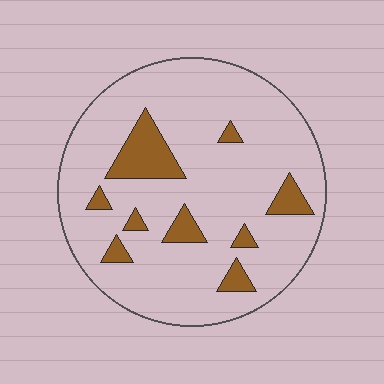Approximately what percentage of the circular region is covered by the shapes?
Approximately 15%.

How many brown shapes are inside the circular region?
9.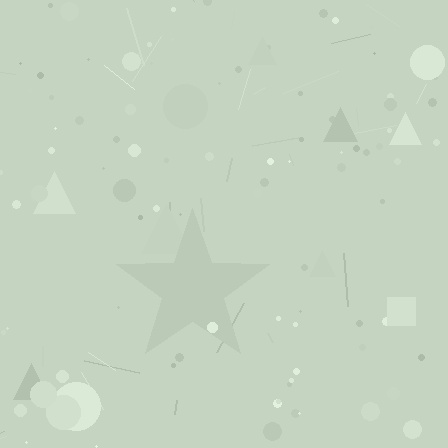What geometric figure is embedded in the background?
A star is embedded in the background.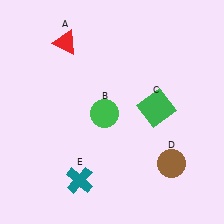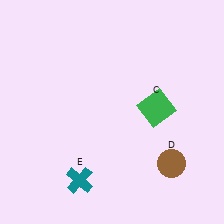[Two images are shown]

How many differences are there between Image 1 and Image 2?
There are 2 differences between the two images.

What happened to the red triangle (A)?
The red triangle (A) was removed in Image 2. It was in the top-left area of Image 1.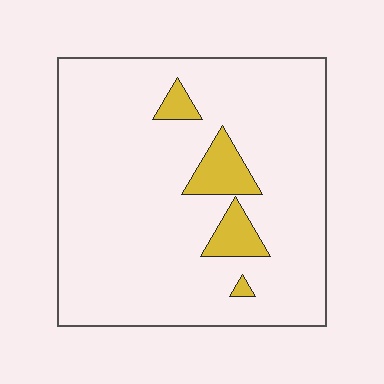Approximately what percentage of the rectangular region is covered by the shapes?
Approximately 10%.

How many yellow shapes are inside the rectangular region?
4.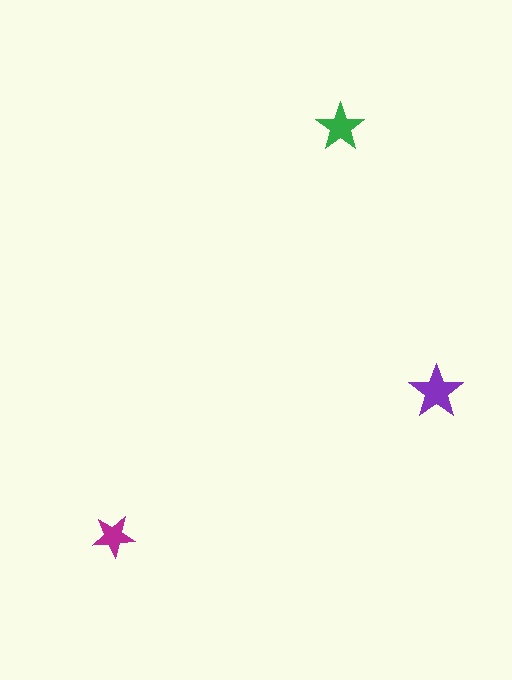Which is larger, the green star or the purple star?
The purple one.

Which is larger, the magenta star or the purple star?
The purple one.